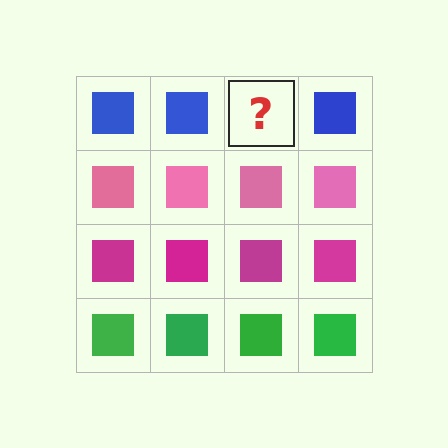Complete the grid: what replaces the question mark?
The question mark should be replaced with a blue square.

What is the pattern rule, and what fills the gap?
The rule is that each row has a consistent color. The gap should be filled with a blue square.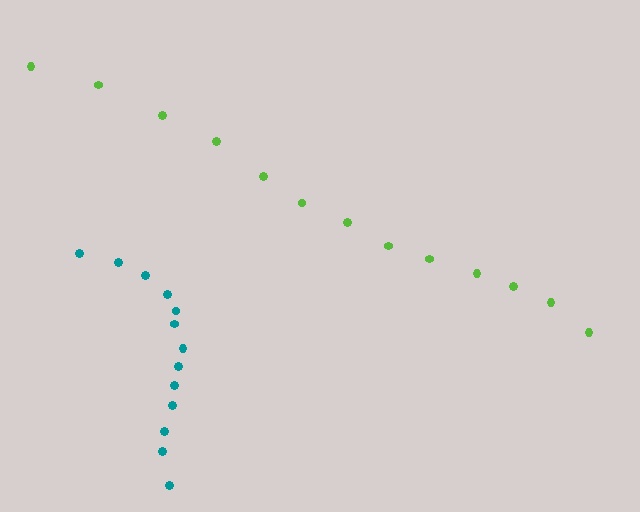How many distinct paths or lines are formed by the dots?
There are 2 distinct paths.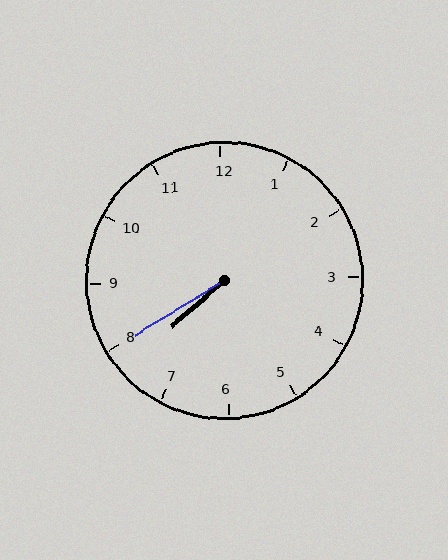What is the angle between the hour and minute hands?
Approximately 10 degrees.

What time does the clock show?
7:40.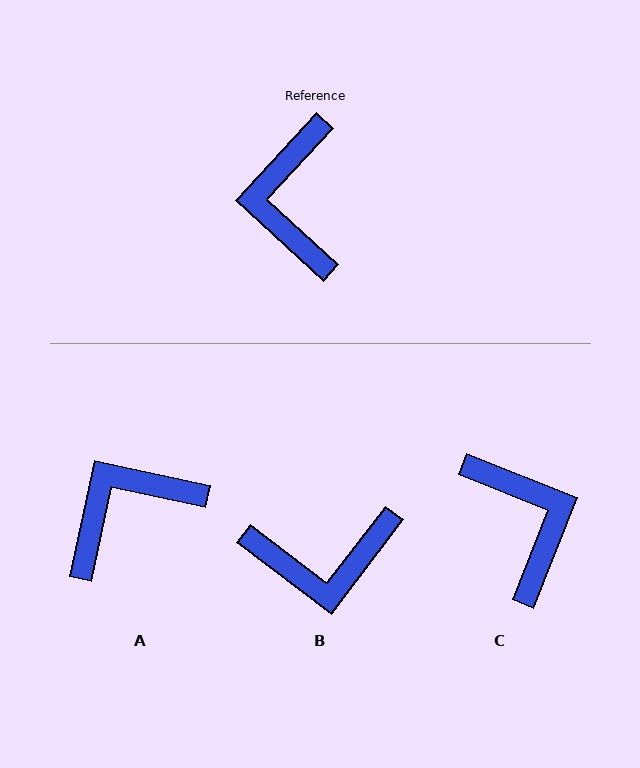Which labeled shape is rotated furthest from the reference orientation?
C, about 159 degrees away.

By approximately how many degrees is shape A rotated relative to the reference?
Approximately 60 degrees clockwise.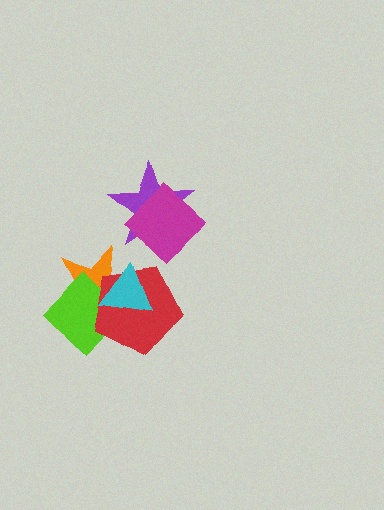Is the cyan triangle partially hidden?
No, no other shape covers it.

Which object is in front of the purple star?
The magenta diamond is in front of the purple star.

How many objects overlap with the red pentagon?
3 objects overlap with the red pentagon.